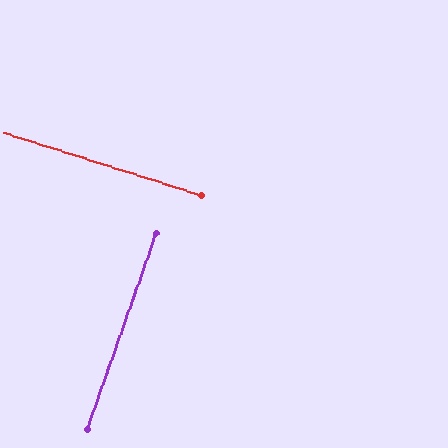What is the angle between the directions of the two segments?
Approximately 88 degrees.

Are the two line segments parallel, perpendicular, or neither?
Perpendicular — they meet at approximately 88°.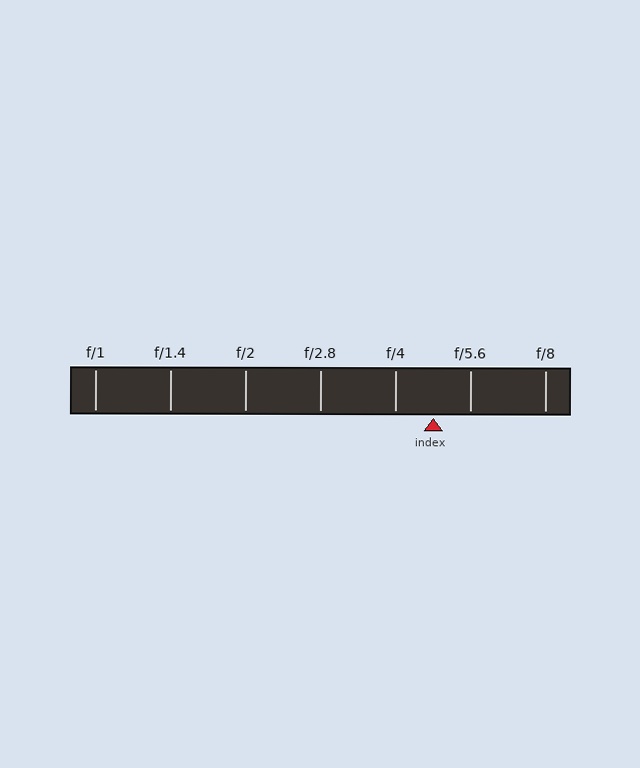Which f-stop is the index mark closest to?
The index mark is closest to f/5.6.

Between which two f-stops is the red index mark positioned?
The index mark is between f/4 and f/5.6.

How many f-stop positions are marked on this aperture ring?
There are 7 f-stop positions marked.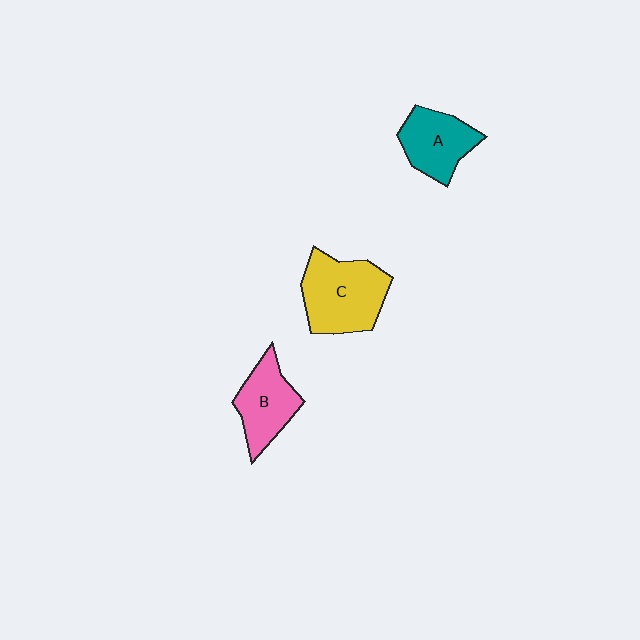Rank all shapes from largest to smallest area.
From largest to smallest: C (yellow), B (pink), A (teal).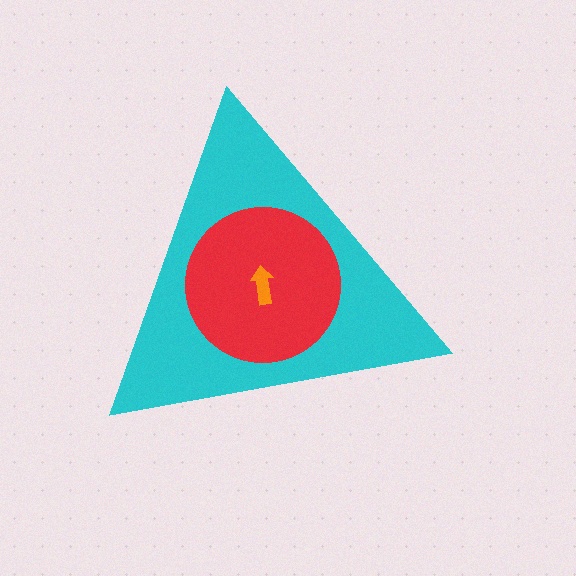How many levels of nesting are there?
3.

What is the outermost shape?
The cyan triangle.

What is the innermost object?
The orange arrow.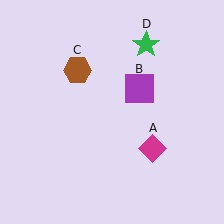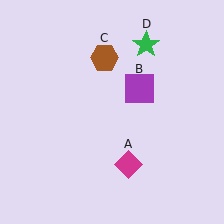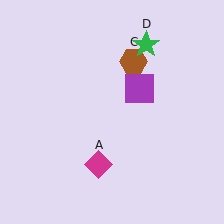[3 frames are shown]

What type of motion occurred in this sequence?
The magenta diamond (object A), brown hexagon (object C) rotated clockwise around the center of the scene.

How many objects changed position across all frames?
2 objects changed position: magenta diamond (object A), brown hexagon (object C).